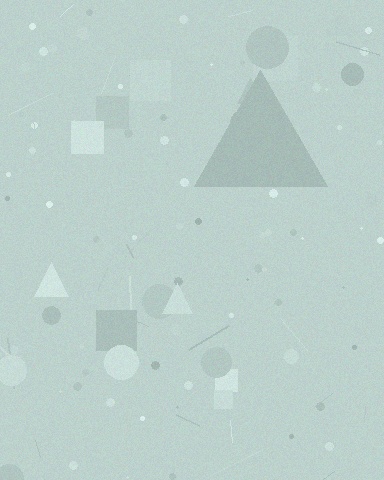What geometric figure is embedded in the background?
A triangle is embedded in the background.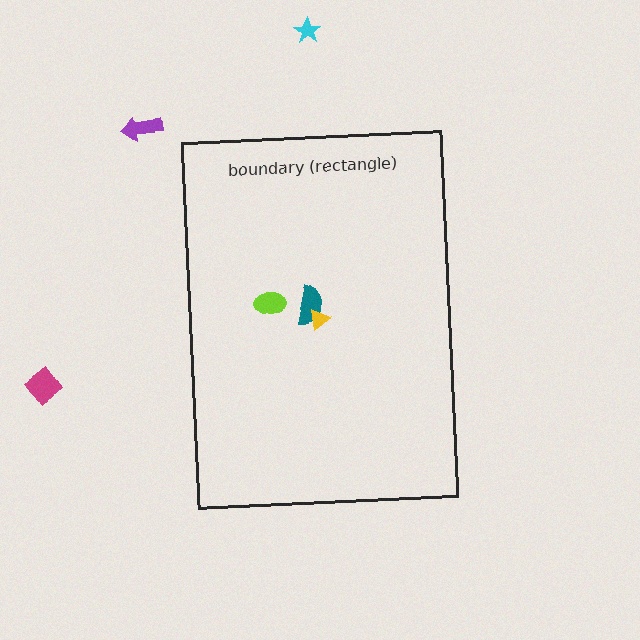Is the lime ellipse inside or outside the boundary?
Inside.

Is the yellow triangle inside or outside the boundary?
Inside.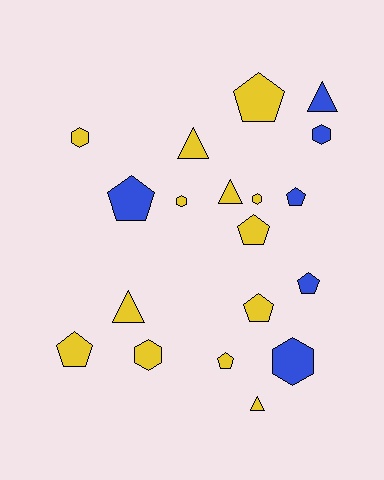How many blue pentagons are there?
There are 3 blue pentagons.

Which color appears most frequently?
Yellow, with 13 objects.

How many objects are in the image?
There are 19 objects.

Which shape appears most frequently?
Pentagon, with 8 objects.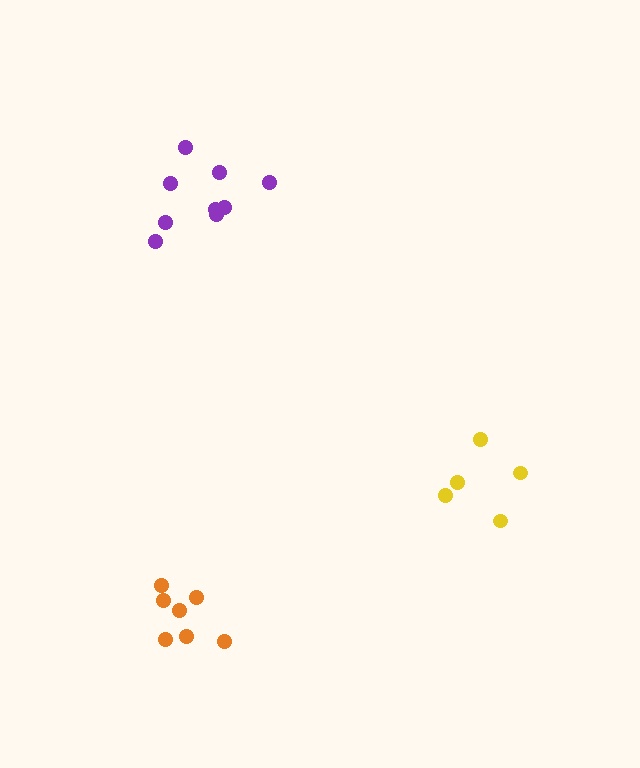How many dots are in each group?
Group 1: 7 dots, Group 2: 9 dots, Group 3: 5 dots (21 total).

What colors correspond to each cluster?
The clusters are colored: orange, purple, yellow.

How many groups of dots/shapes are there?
There are 3 groups.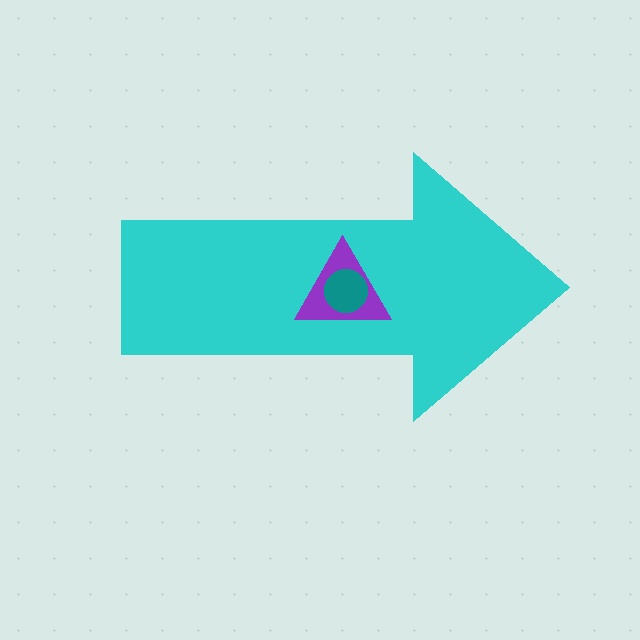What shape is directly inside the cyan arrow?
The purple triangle.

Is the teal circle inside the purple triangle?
Yes.